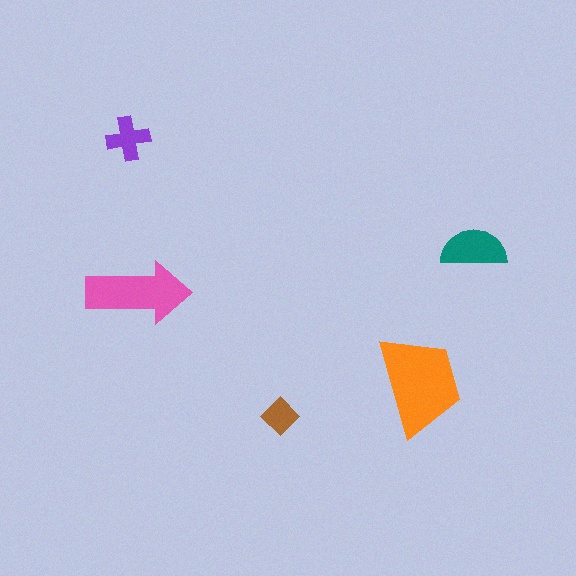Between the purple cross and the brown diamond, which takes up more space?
The purple cross.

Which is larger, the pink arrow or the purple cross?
The pink arrow.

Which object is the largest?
The orange trapezoid.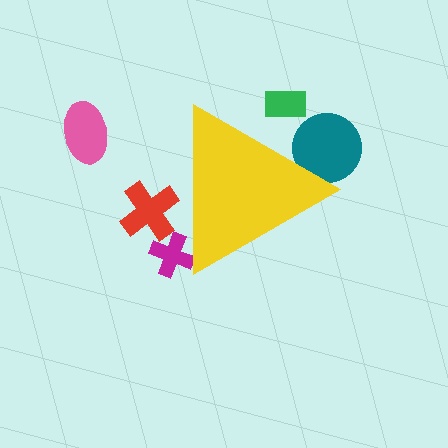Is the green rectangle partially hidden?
Yes, the green rectangle is partially hidden behind the yellow triangle.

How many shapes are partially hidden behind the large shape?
4 shapes are partially hidden.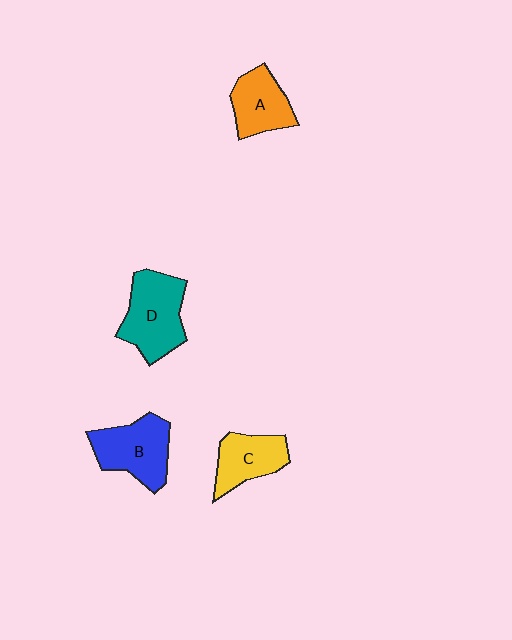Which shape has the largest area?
Shape D (teal).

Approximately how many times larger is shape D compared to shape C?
Approximately 1.4 times.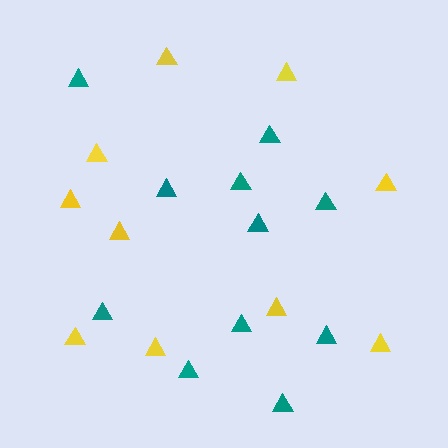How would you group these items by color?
There are 2 groups: one group of yellow triangles (10) and one group of teal triangles (11).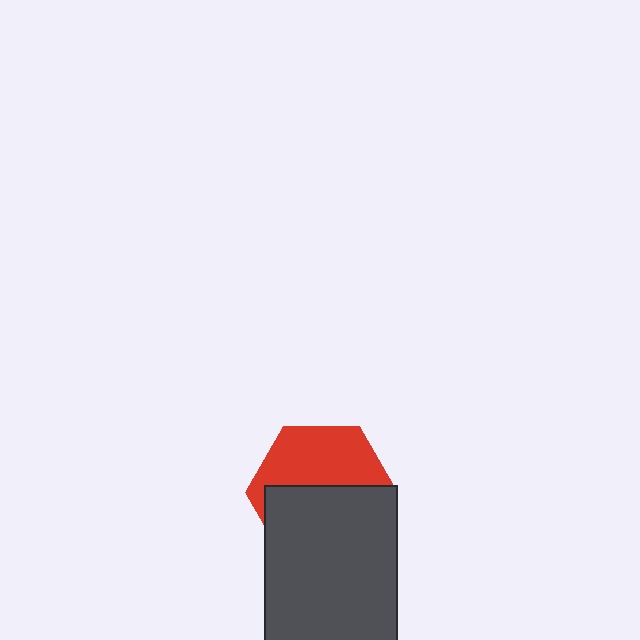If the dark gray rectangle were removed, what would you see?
You would see the complete red hexagon.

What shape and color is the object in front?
The object in front is a dark gray rectangle.